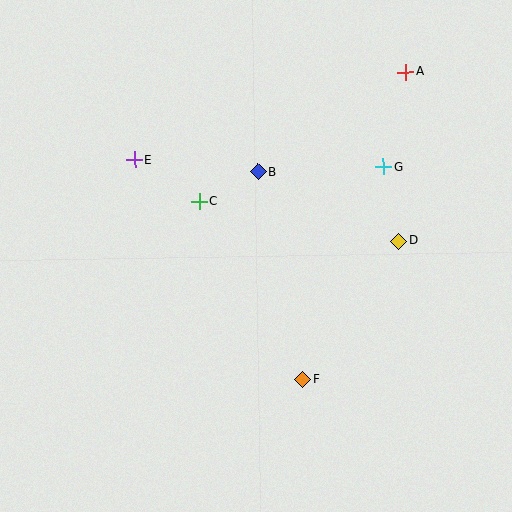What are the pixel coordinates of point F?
Point F is at (303, 380).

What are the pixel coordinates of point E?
Point E is at (135, 160).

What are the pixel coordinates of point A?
Point A is at (406, 72).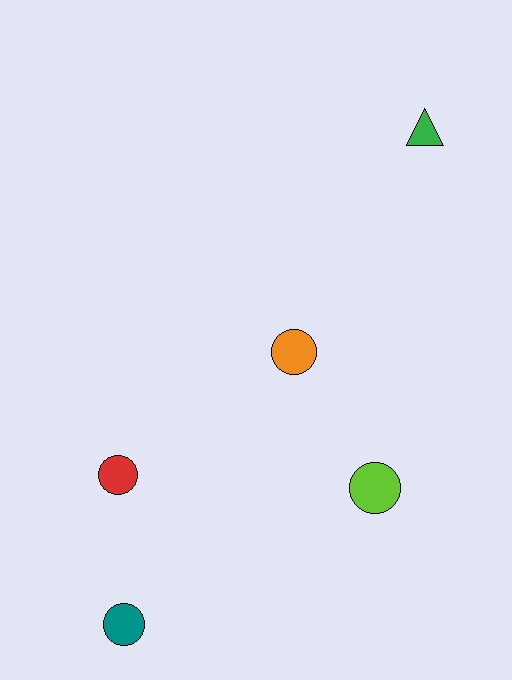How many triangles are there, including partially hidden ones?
There is 1 triangle.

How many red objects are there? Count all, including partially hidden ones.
There is 1 red object.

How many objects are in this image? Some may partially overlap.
There are 5 objects.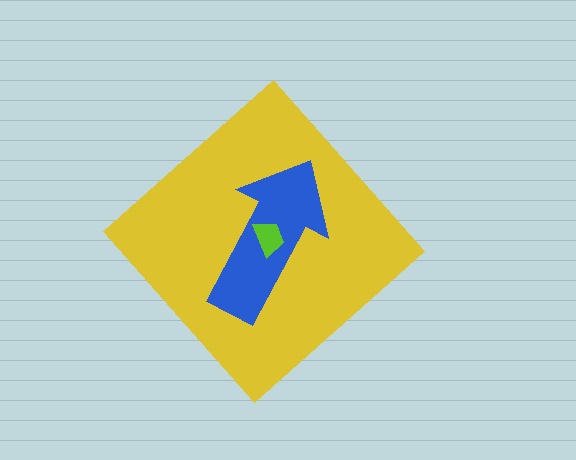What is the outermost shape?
The yellow diamond.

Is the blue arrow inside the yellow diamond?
Yes.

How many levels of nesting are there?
3.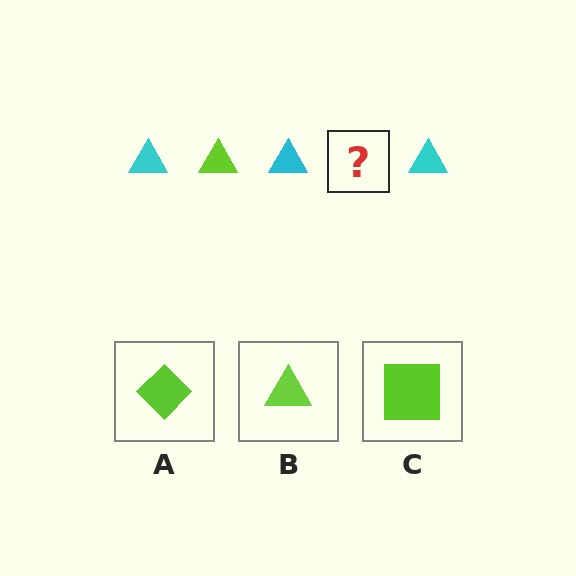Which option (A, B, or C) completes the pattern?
B.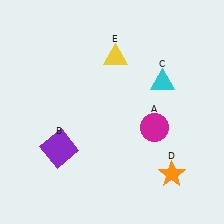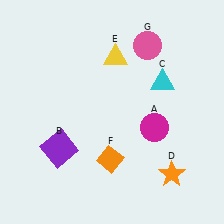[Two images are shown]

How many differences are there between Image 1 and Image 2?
There are 2 differences between the two images.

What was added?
An orange diamond (F), a pink circle (G) were added in Image 2.